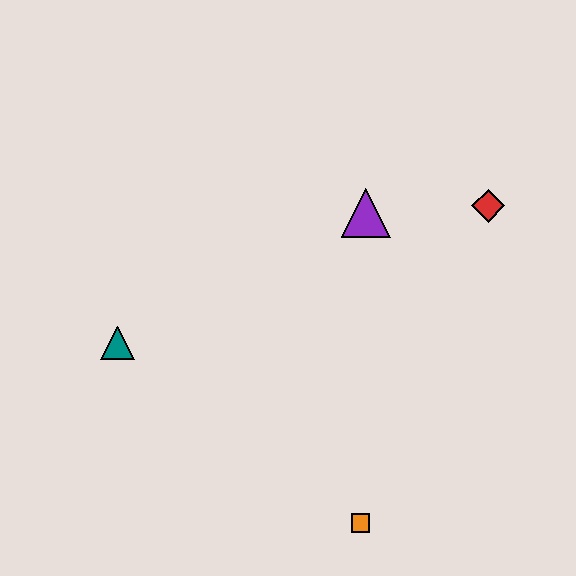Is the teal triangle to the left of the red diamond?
Yes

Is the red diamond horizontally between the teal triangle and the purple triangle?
No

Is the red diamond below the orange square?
No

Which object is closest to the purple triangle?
The red diamond is closest to the purple triangle.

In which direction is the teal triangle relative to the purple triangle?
The teal triangle is to the left of the purple triangle.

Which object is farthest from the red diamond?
The teal triangle is farthest from the red diamond.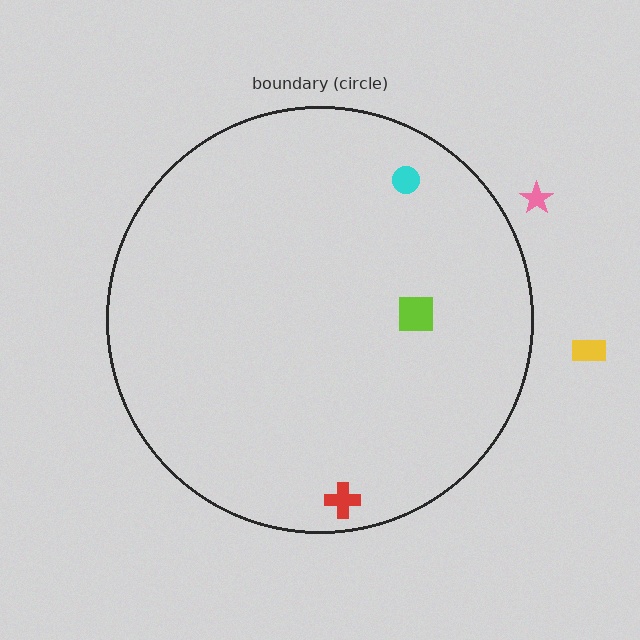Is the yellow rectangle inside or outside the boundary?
Outside.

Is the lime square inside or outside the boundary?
Inside.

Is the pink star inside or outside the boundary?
Outside.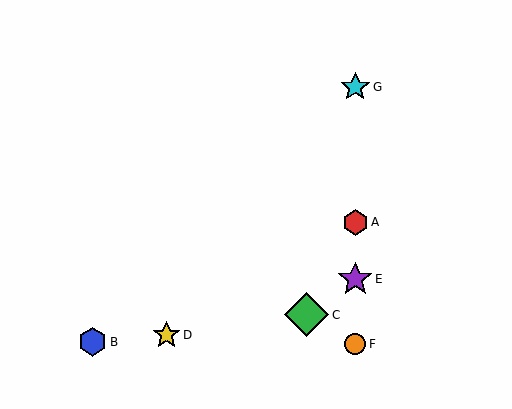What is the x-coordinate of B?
Object B is at x≈93.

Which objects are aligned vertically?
Objects A, E, F, G are aligned vertically.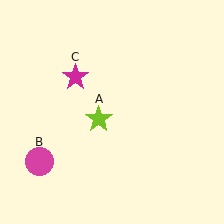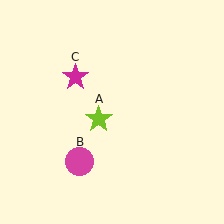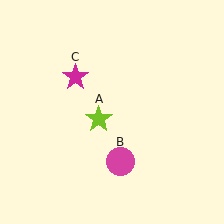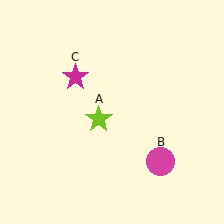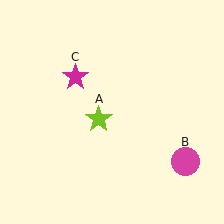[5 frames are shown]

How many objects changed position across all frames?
1 object changed position: magenta circle (object B).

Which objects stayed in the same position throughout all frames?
Lime star (object A) and magenta star (object C) remained stationary.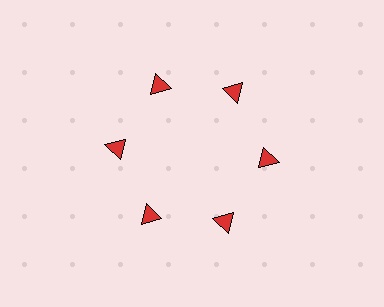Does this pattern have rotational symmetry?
Yes, this pattern has 6-fold rotational symmetry. It looks the same after rotating 60 degrees around the center.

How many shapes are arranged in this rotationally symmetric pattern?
There are 6 shapes, arranged in 6 groups of 1.